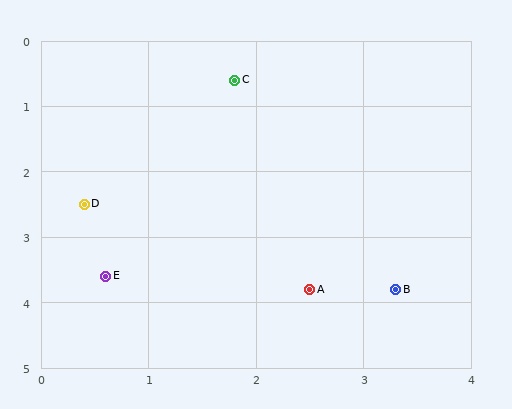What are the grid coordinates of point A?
Point A is at approximately (2.5, 3.8).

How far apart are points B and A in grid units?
Points B and A are about 0.8 grid units apart.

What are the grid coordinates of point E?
Point E is at approximately (0.6, 3.6).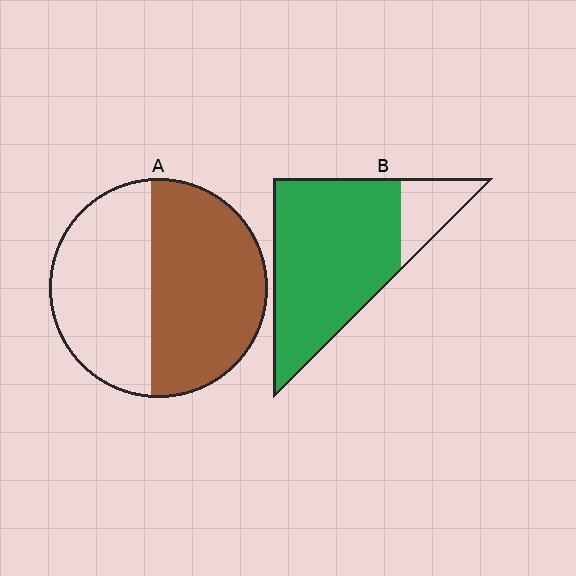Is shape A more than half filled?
Yes.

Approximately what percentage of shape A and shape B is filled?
A is approximately 55% and B is approximately 80%.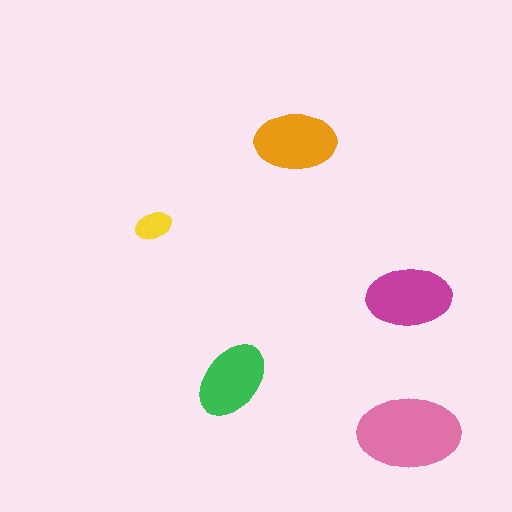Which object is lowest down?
The pink ellipse is bottommost.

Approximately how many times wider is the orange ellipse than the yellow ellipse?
About 2 times wider.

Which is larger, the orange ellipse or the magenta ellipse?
The magenta one.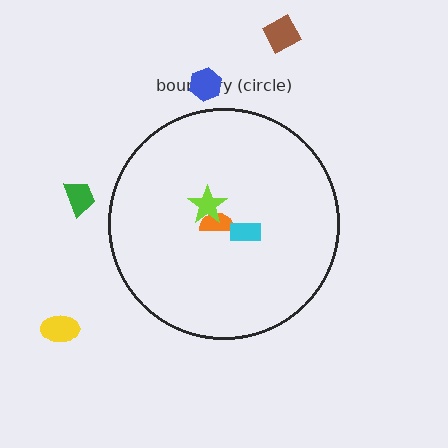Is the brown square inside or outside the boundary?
Outside.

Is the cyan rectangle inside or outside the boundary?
Inside.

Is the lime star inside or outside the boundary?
Inside.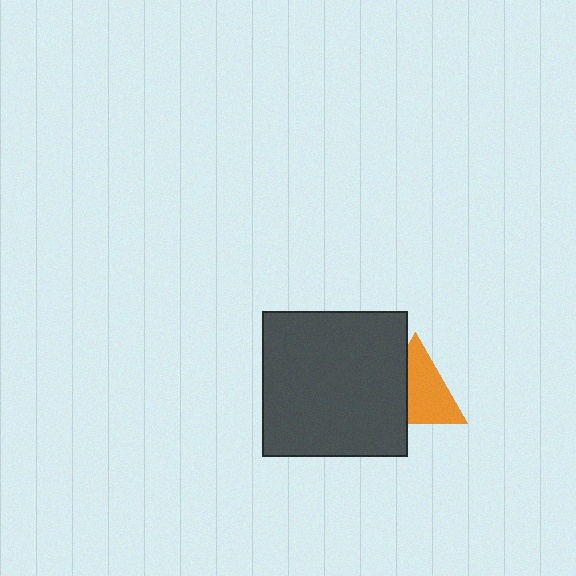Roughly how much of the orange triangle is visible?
About half of it is visible (roughly 64%).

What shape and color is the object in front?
The object in front is a dark gray square.